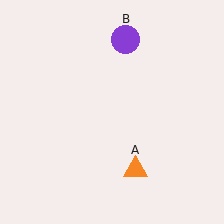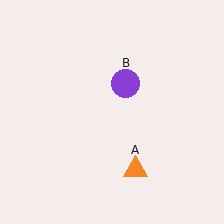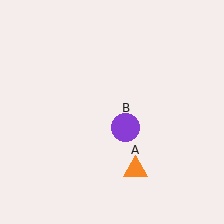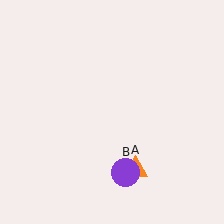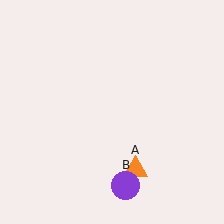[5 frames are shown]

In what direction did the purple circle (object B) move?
The purple circle (object B) moved down.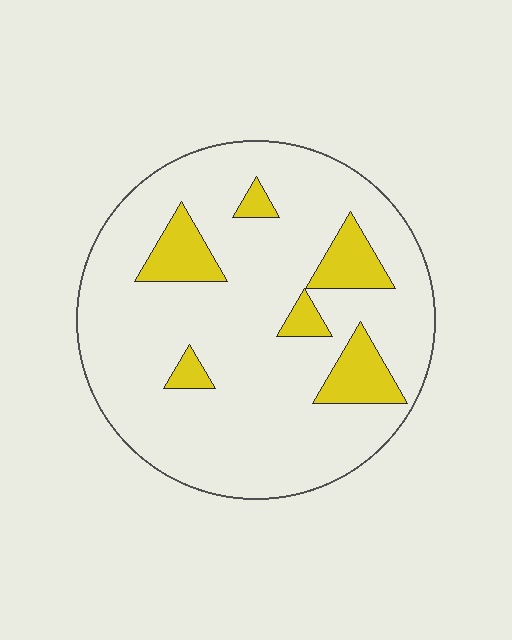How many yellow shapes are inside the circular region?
6.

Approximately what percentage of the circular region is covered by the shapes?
Approximately 15%.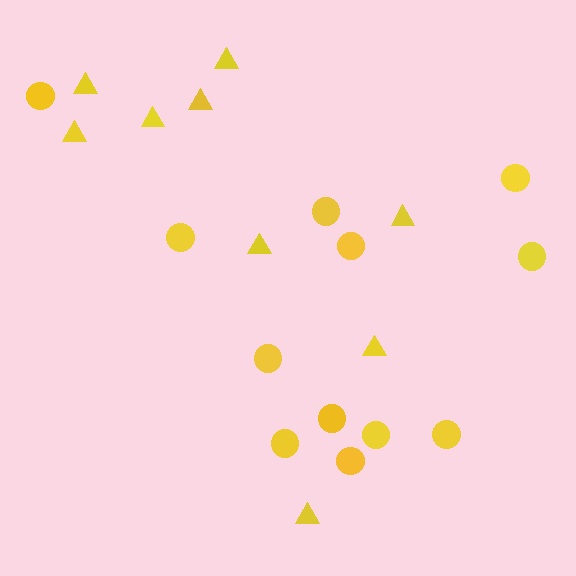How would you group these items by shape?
There are 2 groups: one group of circles (12) and one group of triangles (9).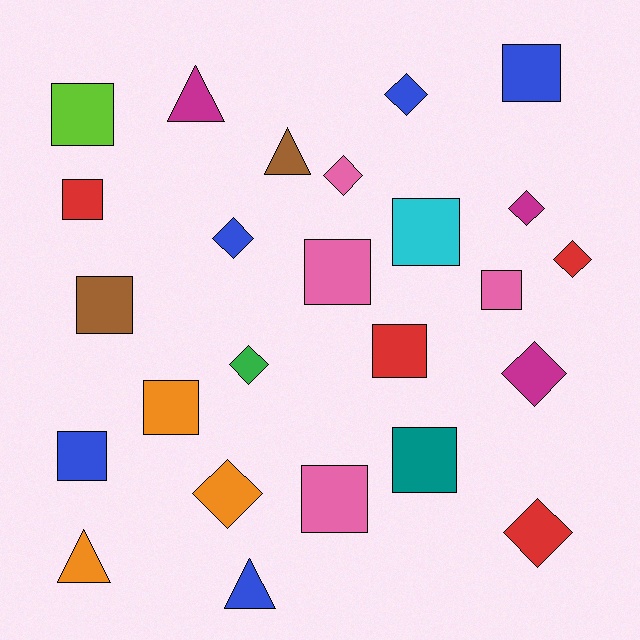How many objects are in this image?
There are 25 objects.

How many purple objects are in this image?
There are no purple objects.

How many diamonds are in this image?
There are 9 diamonds.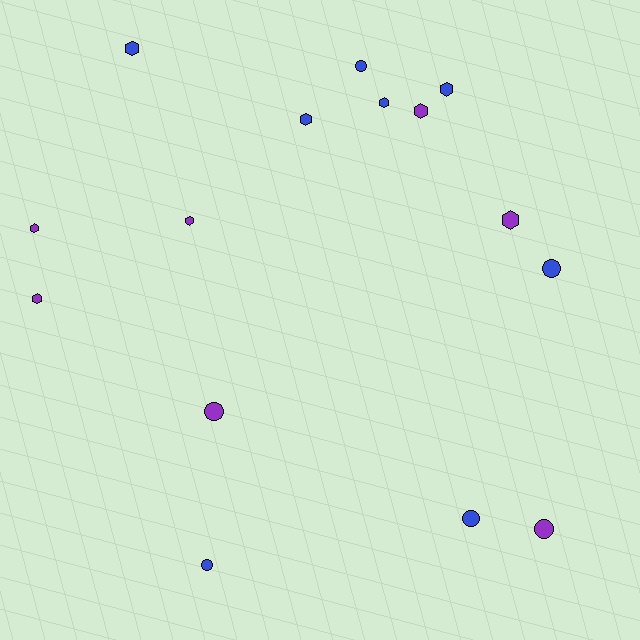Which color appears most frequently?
Blue, with 8 objects.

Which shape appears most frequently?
Hexagon, with 9 objects.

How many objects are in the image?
There are 15 objects.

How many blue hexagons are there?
There are 4 blue hexagons.